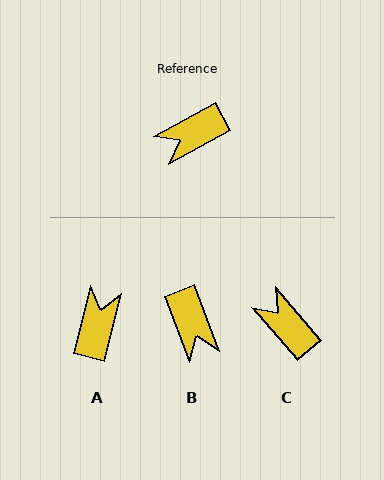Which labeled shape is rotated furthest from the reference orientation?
A, about 133 degrees away.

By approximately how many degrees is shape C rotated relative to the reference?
Approximately 78 degrees clockwise.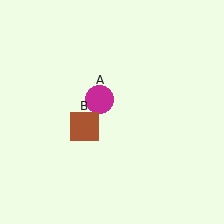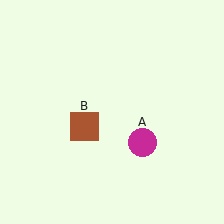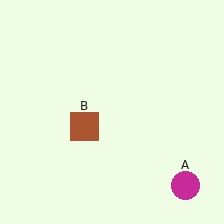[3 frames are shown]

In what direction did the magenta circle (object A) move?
The magenta circle (object A) moved down and to the right.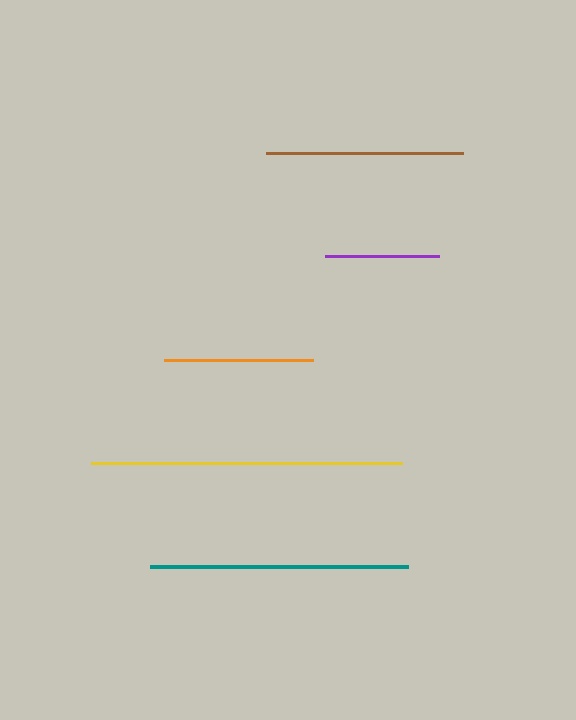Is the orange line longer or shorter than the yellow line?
The yellow line is longer than the orange line.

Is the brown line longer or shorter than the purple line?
The brown line is longer than the purple line.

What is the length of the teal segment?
The teal segment is approximately 258 pixels long.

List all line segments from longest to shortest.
From longest to shortest: yellow, teal, brown, orange, purple.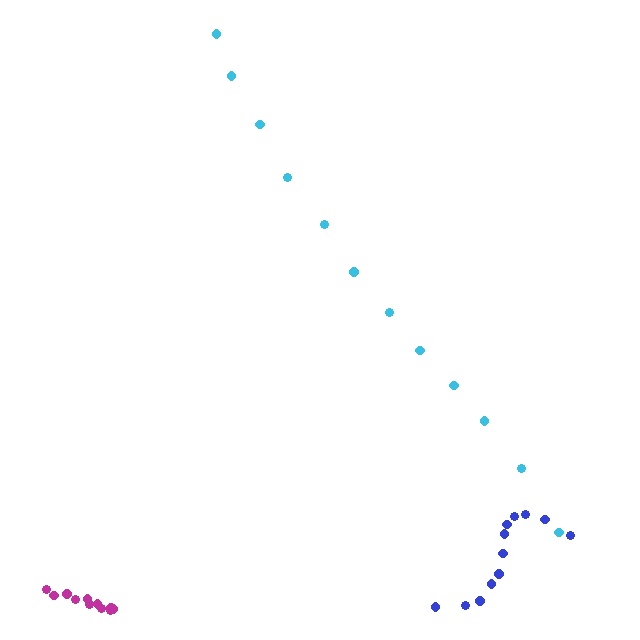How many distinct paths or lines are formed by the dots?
There are 3 distinct paths.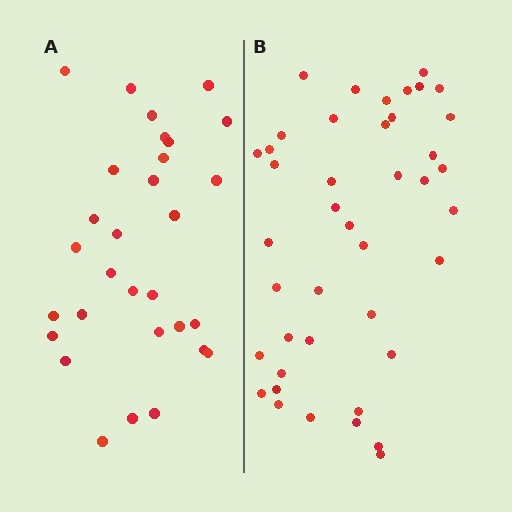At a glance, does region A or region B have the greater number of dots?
Region B (the right region) has more dots.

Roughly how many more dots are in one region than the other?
Region B has roughly 12 or so more dots than region A.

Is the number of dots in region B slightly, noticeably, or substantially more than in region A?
Region B has noticeably more, but not dramatically so. The ratio is roughly 1.4 to 1.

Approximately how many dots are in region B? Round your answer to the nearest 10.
About 40 dots. (The exact count is 42, which rounds to 40.)